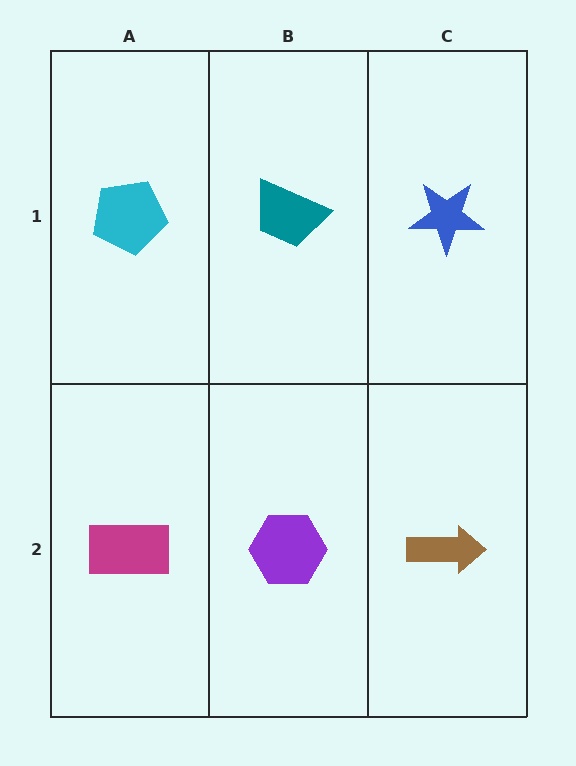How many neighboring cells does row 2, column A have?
2.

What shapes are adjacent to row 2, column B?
A teal trapezoid (row 1, column B), a magenta rectangle (row 2, column A), a brown arrow (row 2, column C).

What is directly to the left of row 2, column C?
A purple hexagon.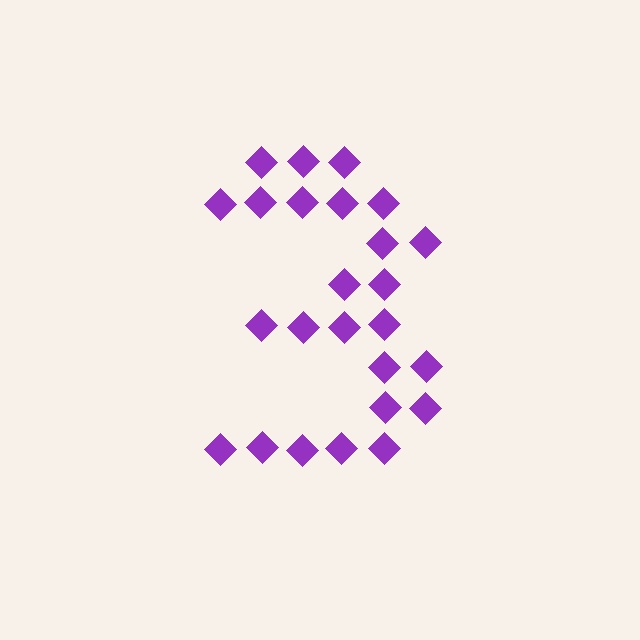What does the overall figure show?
The overall figure shows the digit 3.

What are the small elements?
The small elements are diamonds.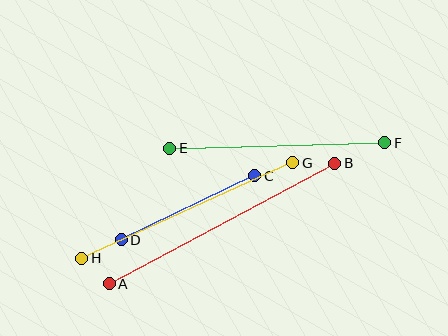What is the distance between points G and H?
The distance is approximately 232 pixels.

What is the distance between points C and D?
The distance is approximately 148 pixels.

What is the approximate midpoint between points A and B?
The midpoint is at approximately (222, 223) pixels.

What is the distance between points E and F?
The distance is approximately 215 pixels.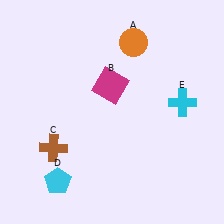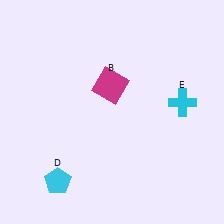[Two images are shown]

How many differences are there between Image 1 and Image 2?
There are 2 differences between the two images.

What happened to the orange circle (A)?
The orange circle (A) was removed in Image 2. It was in the top-right area of Image 1.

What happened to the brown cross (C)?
The brown cross (C) was removed in Image 2. It was in the bottom-left area of Image 1.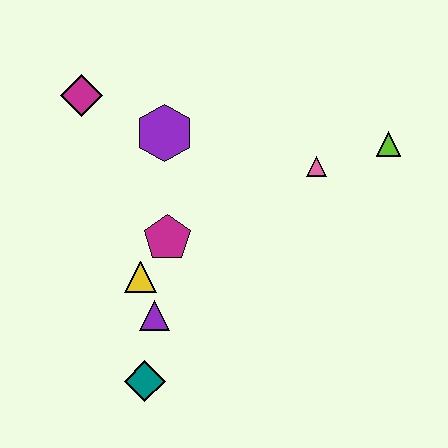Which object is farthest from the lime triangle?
The teal diamond is farthest from the lime triangle.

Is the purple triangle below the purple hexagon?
Yes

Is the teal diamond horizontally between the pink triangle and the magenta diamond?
Yes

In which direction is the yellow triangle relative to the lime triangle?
The yellow triangle is to the left of the lime triangle.